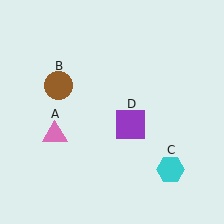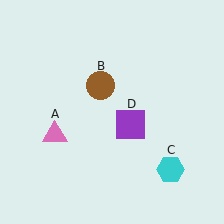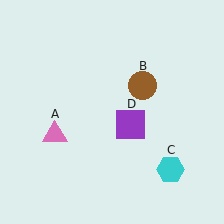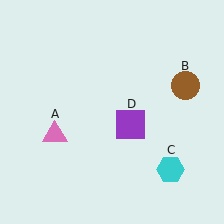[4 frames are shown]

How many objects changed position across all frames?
1 object changed position: brown circle (object B).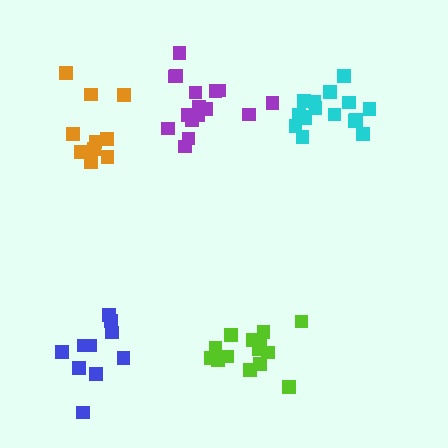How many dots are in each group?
Group 1: 16 dots, Group 2: 14 dots, Group 3: 10 dots, Group 4: 16 dots, Group 5: 10 dots (66 total).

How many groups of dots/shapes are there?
There are 5 groups.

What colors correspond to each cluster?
The clusters are colored: cyan, lime, orange, purple, blue.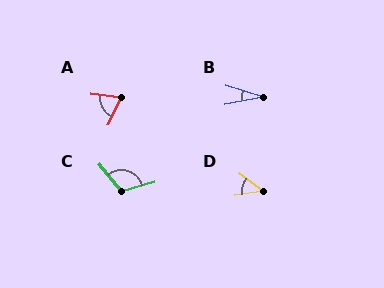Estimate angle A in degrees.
Approximately 70 degrees.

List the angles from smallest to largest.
B (28°), D (46°), A (70°), C (113°).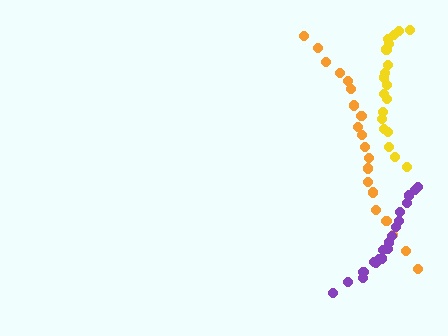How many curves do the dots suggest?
There are 3 distinct paths.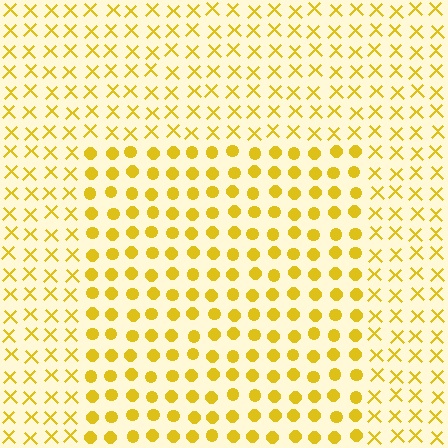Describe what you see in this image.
The image is filled with small yellow elements arranged in a uniform grid. A rectangle-shaped region contains circles, while the surrounding area contains X marks. The boundary is defined purely by the change in element shape.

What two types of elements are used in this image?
The image uses circles inside the rectangle region and X marks outside it.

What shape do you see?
I see a rectangle.